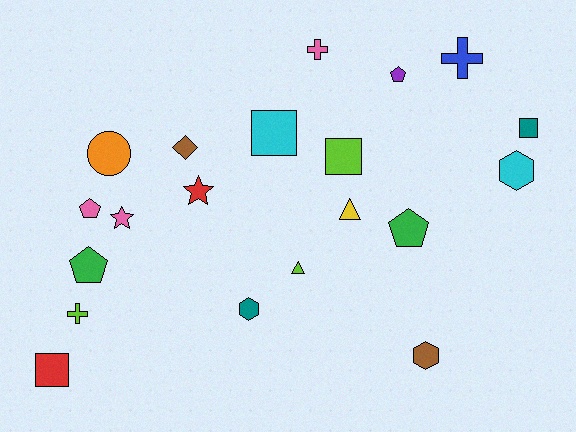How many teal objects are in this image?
There are 2 teal objects.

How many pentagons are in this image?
There are 4 pentagons.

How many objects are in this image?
There are 20 objects.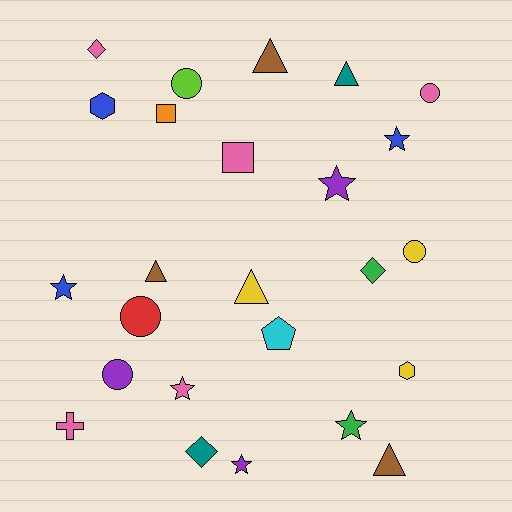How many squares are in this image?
There are 2 squares.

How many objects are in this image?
There are 25 objects.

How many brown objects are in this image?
There are 3 brown objects.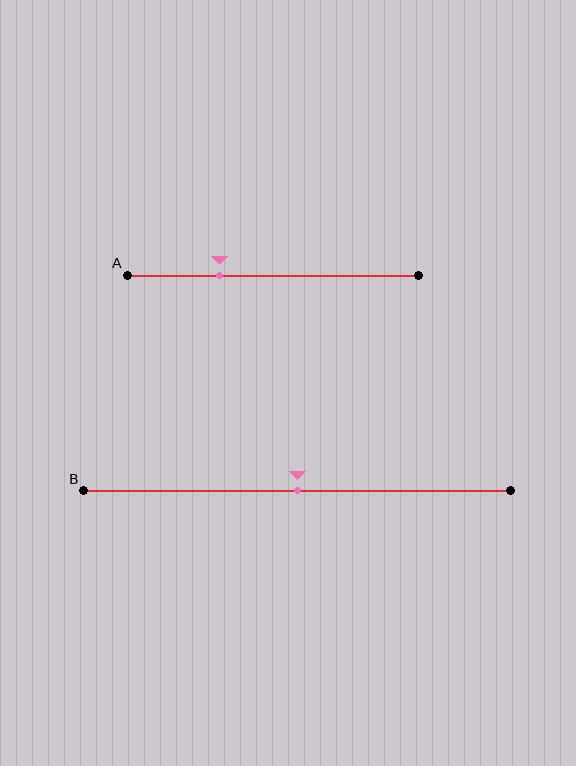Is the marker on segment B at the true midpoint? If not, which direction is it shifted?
Yes, the marker on segment B is at the true midpoint.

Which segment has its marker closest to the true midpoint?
Segment B has its marker closest to the true midpoint.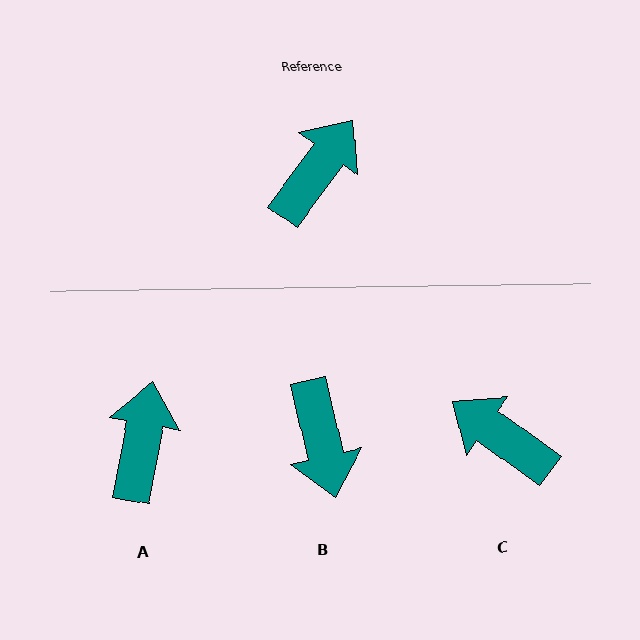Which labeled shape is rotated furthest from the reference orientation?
B, about 131 degrees away.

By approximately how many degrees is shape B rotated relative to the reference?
Approximately 131 degrees clockwise.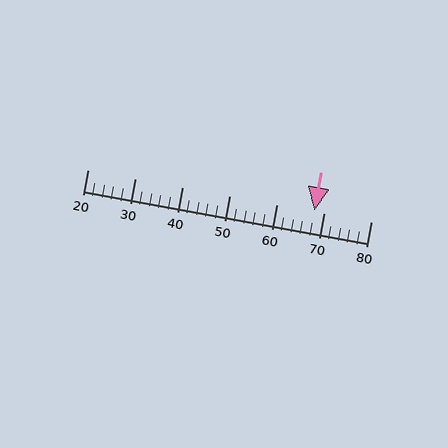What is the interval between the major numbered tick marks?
The major tick marks are spaced 10 units apart.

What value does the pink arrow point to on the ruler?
The pink arrow points to approximately 68.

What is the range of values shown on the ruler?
The ruler shows values from 20 to 80.